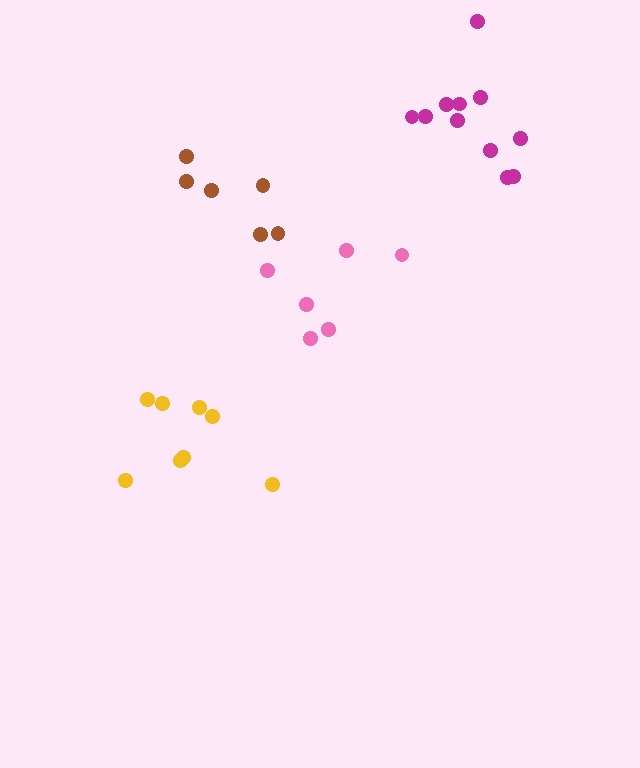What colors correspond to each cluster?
The clusters are colored: magenta, pink, yellow, brown.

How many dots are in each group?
Group 1: 11 dots, Group 2: 6 dots, Group 3: 8 dots, Group 4: 6 dots (31 total).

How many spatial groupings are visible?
There are 4 spatial groupings.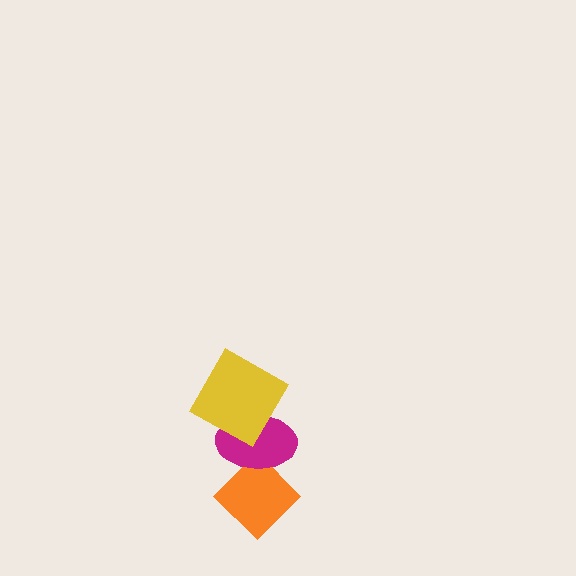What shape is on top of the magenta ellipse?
The yellow square is on top of the magenta ellipse.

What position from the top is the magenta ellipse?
The magenta ellipse is 2nd from the top.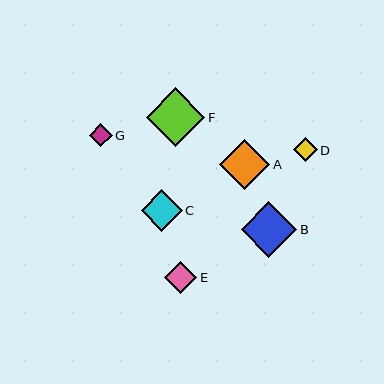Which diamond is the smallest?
Diamond G is the smallest with a size of approximately 23 pixels.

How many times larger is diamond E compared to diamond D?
Diamond E is approximately 1.3 times the size of diamond D.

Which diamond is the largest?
Diamond F is the largest with a size of approximately 58 pixels.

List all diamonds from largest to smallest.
From largest to smallest: F, B, A, C, E, D, G.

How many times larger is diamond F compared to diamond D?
Diamond F is approximately 2.4 times the size of diamond D.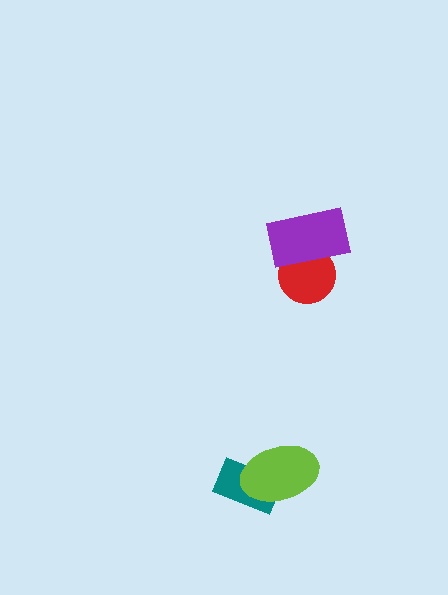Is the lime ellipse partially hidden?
No, no other shape covers it.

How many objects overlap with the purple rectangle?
1 object overlaps with the purple rectangle.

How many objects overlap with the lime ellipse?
1 object overlaps with the lime ellipse.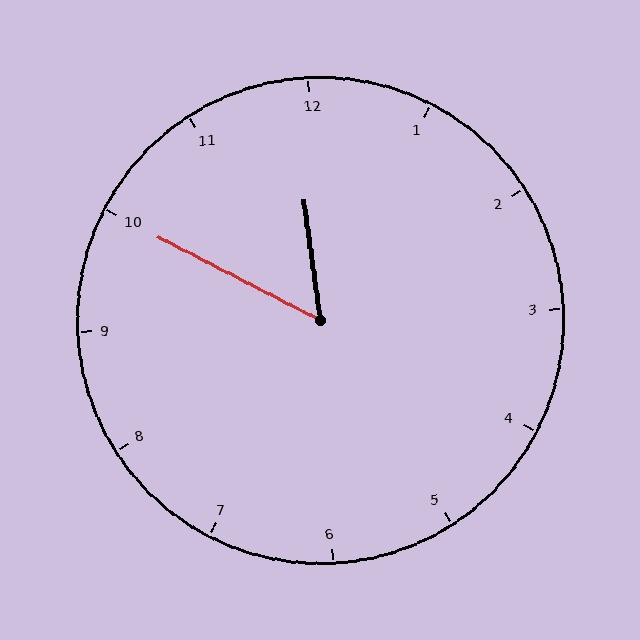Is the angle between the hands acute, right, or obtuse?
It is acute.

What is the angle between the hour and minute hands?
Approximately 55 degrees.